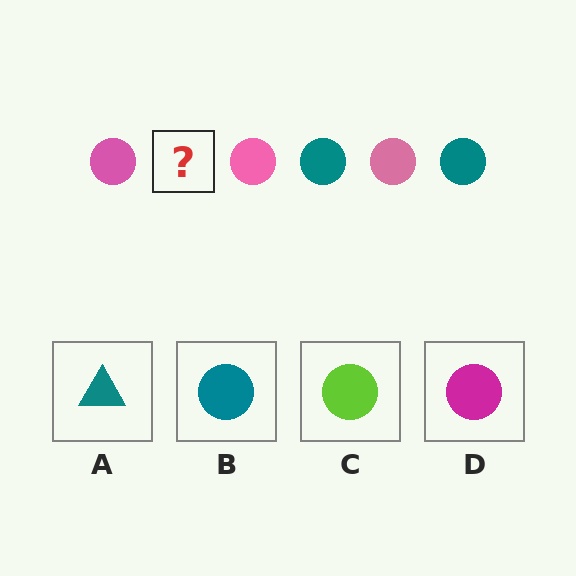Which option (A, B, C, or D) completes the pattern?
B.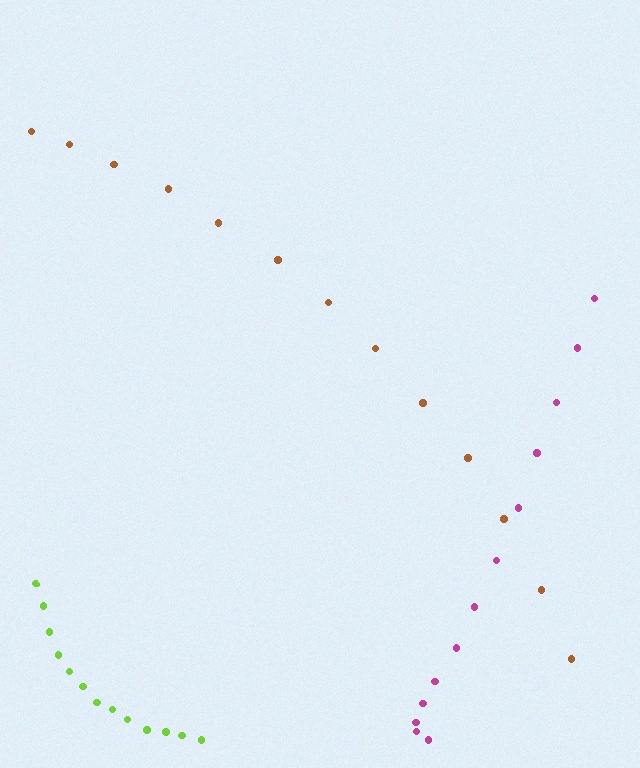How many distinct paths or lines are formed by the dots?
There are 3 distinct paths.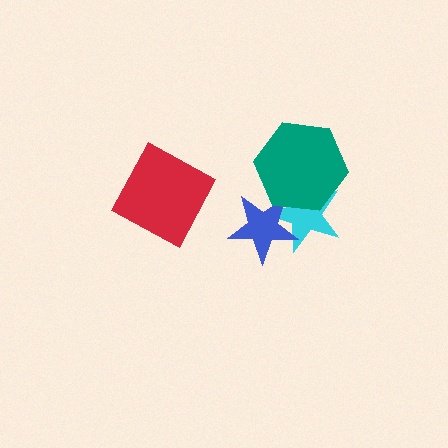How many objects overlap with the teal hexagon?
2 objects overlap with the teal hexagon.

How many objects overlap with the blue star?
2 objects overlap with the blue star.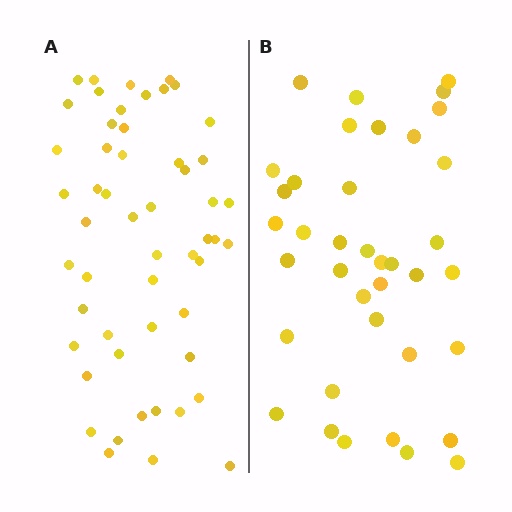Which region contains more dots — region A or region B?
Region A (the left region) has more dots.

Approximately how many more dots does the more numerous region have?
Region A has approximately 15 more dots than region B.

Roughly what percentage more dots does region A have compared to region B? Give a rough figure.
About 40% more.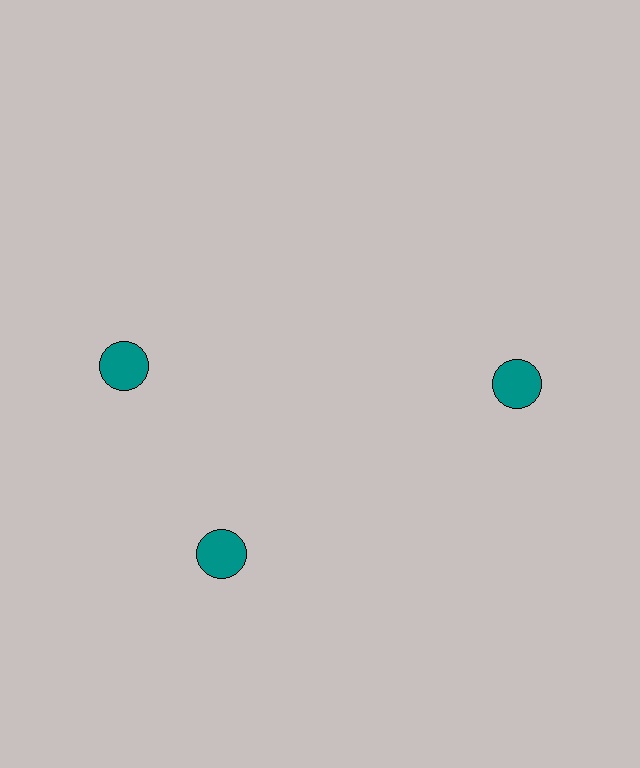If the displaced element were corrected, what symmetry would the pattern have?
It would have 3-fold rotational symmetry — the pattern would map onto itself every 120 degrees.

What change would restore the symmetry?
The symmetry would be restored by rotating it back into even spacing with its neighbors so that all 3 circles sit at equal angles and equal distance from the center.